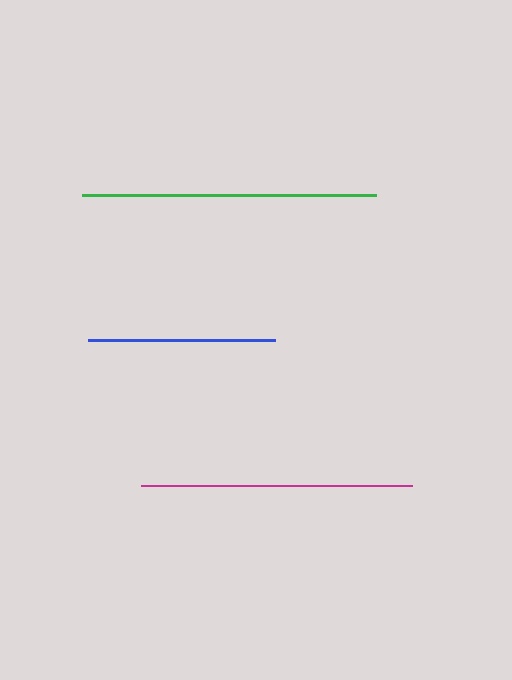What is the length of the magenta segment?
The magenta segment is approximately 271 pixels long.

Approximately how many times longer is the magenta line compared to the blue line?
The magenta line is approximately 1.4 times the length of the blue line.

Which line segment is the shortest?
The blue line is the shortest at approximately 187 pixels.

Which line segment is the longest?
The green line is the longest at approximately 294 pixels.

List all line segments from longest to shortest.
From longest to shortest: green, magenta, blue.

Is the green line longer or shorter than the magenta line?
The green line is longer than the magenta line.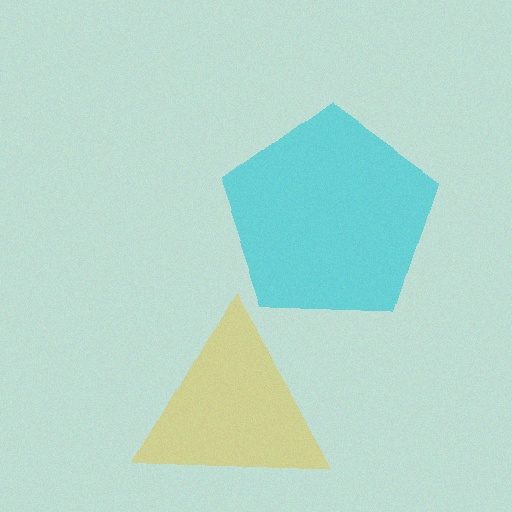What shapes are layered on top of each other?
The layered shapes are: a cyan pentagon, a yellow triangle.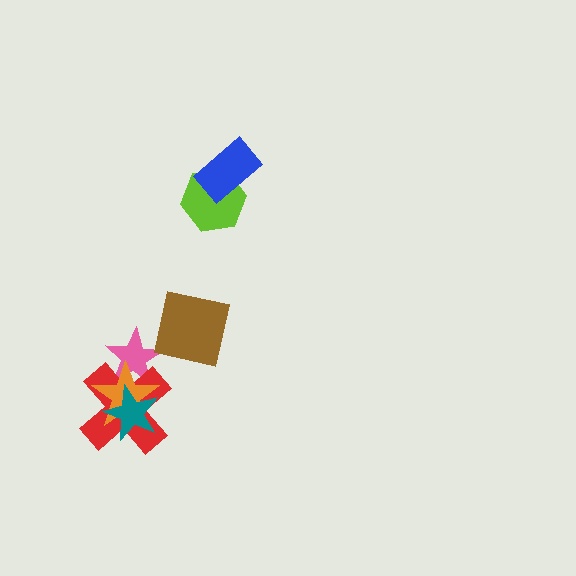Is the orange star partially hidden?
Yes, it is partially covered by another shape.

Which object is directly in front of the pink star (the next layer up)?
The red cross is directly in front of the pink star.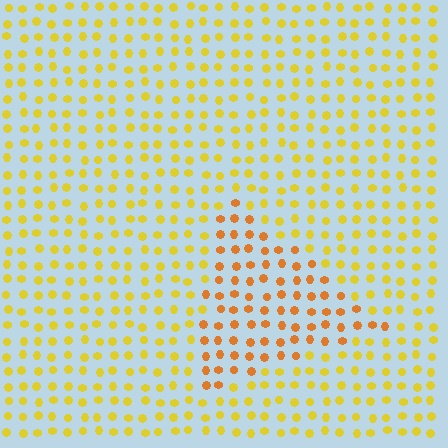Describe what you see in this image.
The image is filled with small yellow elements in a uniform arrangement. A triangle-shaped region is visible where the elements are tinted to a slightly different hue, forming a subtle color boundary.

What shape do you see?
I see a triangle.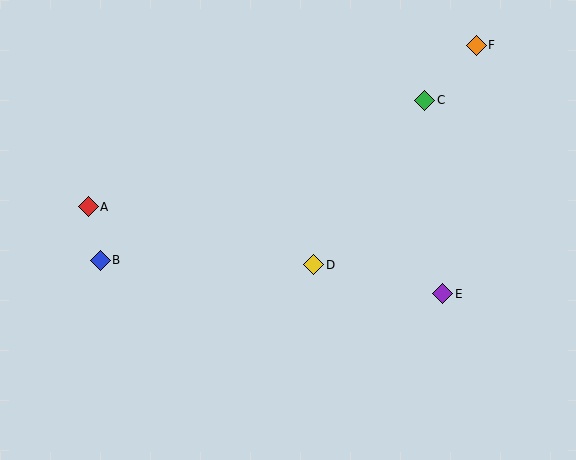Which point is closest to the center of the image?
Point D at (314, 265) is closest to the center.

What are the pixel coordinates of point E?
Point E is at (443, 294).